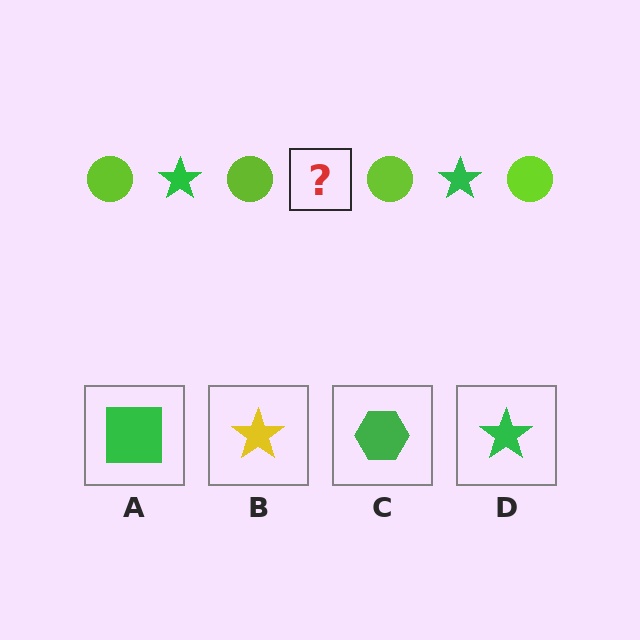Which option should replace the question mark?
Option D.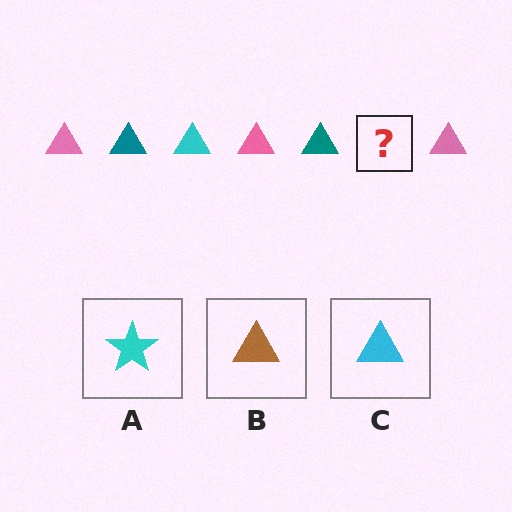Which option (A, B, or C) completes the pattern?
C.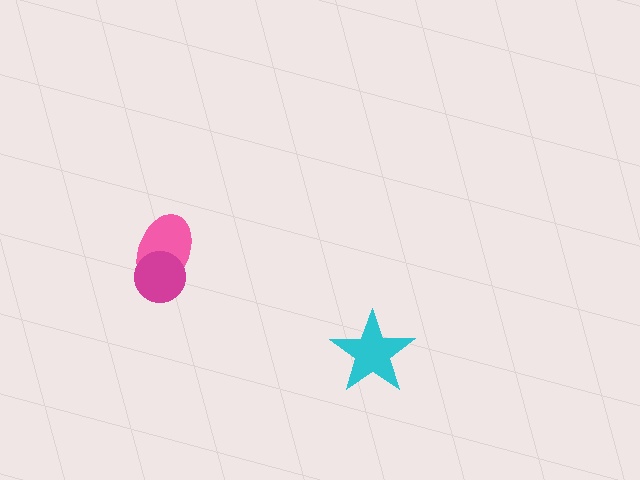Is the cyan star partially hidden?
No, no other shape covers it.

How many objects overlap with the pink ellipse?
1 object overlaps with the pink ellipse.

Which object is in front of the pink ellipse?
The magenta circle is in front of the pink ellipse.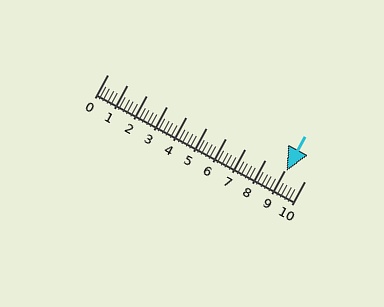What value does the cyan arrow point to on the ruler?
The cyan arrow points to approximately 9.1.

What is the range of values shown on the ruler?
The ruler shows values from 0 to 10.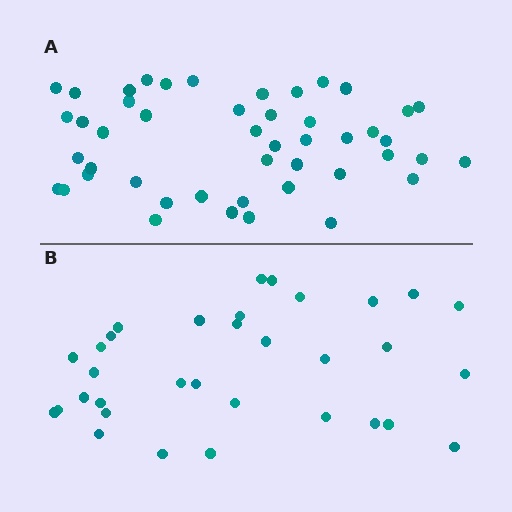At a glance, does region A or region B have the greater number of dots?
Region A (the top region) has more dots.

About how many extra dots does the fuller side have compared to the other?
Region A has approximately 15 more dots than region B.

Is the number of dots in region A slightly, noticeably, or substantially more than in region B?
Region A has noticeably more, but not dramatically so. The ratio is roughly 1.4 to 1.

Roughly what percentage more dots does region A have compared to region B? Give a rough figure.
About 40% more.